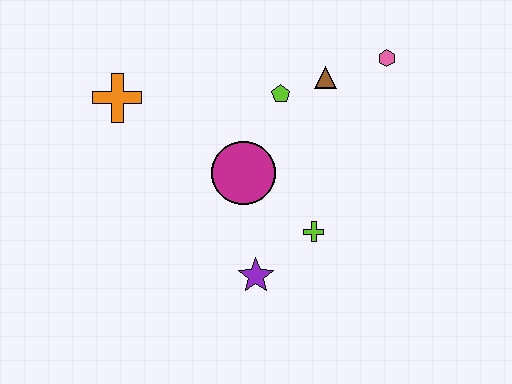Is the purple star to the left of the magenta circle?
No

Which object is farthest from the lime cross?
The orange cross is farthest from the lime cross.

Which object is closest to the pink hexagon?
The brown triangle is closest to the pink hexagon.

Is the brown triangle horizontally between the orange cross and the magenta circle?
No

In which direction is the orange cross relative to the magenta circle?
The orange cross is to the left of the magenta circle.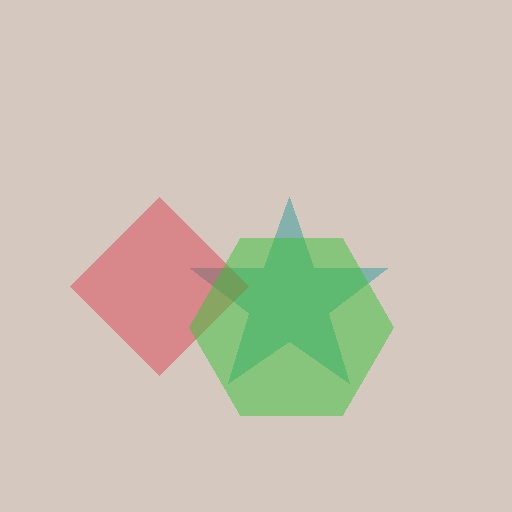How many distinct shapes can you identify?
There are 3 distinct shapes: a teal star, a red diamond, a green hexagon.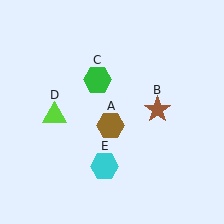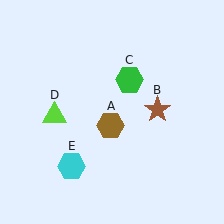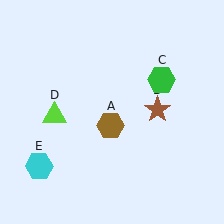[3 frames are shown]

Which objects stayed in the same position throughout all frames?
Brown hexagon (object A) and brown star (object B) and lime triangle (object D) remained stationary.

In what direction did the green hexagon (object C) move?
The green hexagon (object C) moved right.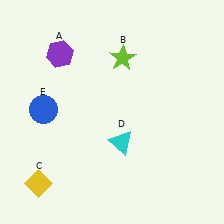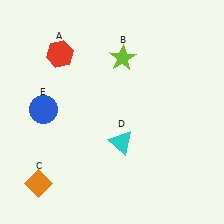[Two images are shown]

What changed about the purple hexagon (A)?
In Image 1, A is purple. In Image 2, it changed to red.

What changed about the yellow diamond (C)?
In Image 1, C is yellow. In Image 2, it changed to orange.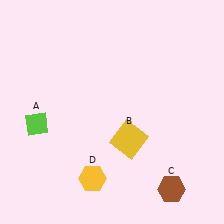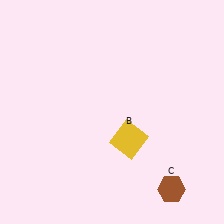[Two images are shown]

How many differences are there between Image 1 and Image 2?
There are 2 differences between the two images.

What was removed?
The yellow hexagon (D), the lime diamond (A) were removed in Image 2.